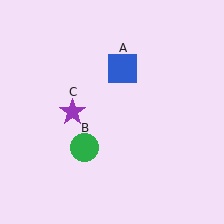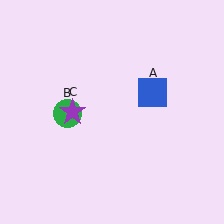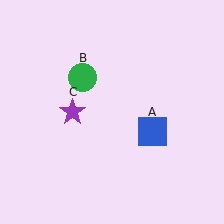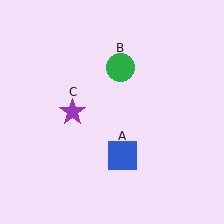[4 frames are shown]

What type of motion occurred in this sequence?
The blue square (object A), green circle (object B) rotated clockwise around the center of the scene.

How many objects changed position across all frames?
2 objects changed position: blue square (object A), green circle (object B).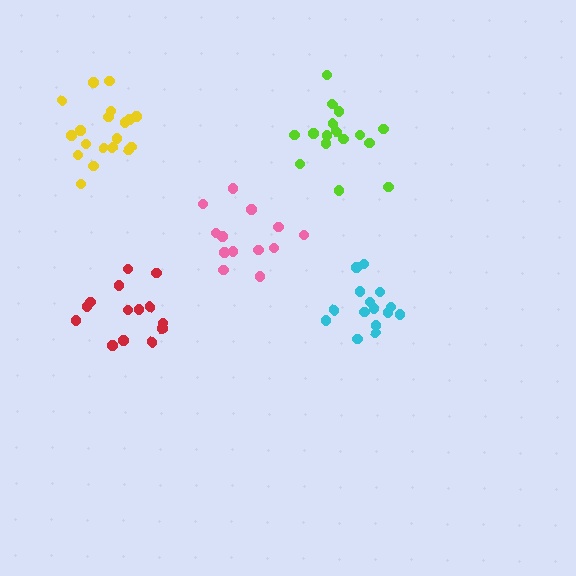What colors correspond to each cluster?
The clusters are colored: cyan, red, yellow, lime, pink.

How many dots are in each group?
Group 1: 15 dots, Group 2: 14 dots, Group 3: 19 dots, Group 4: 16 dots, Group 5: 13 dots (77 total).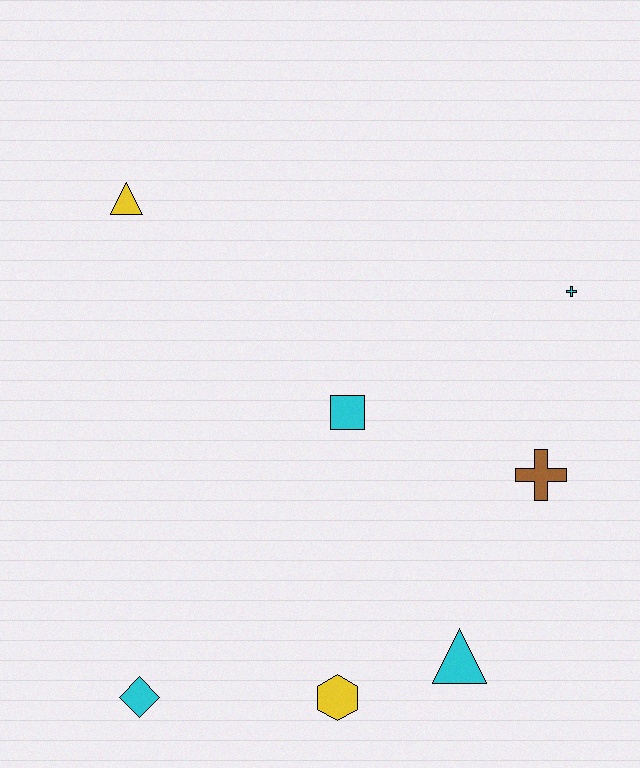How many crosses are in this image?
There are 2 crosses.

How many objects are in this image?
There are 7 objects.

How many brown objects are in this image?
There is 1 brown object.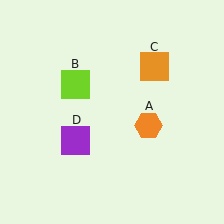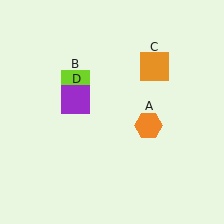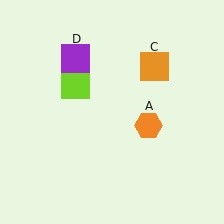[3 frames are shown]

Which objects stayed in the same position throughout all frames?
Orange hexagon (object A) and lime square (object B) and orange square (object C) remained stationary.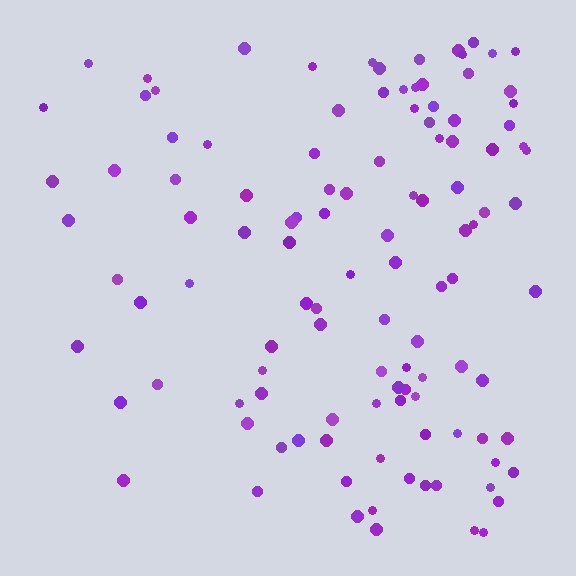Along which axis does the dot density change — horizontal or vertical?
Horizontal.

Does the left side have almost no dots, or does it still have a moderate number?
Still a moderate number, just noticeably fewer than the right.